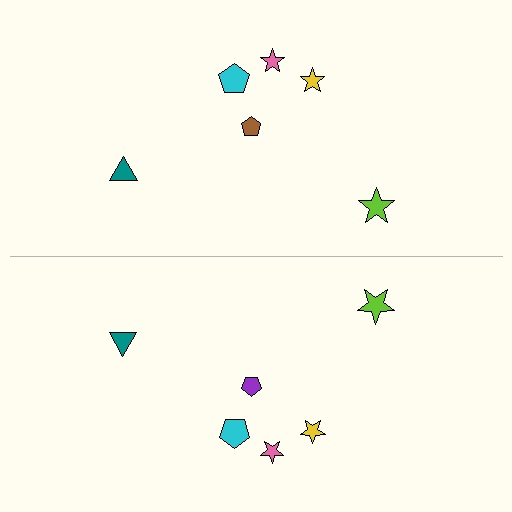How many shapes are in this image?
There are 12 shapes in this image.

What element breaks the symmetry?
The purple pentagon on the bottom side breaks the symmetry — its mirror counterpart is brown.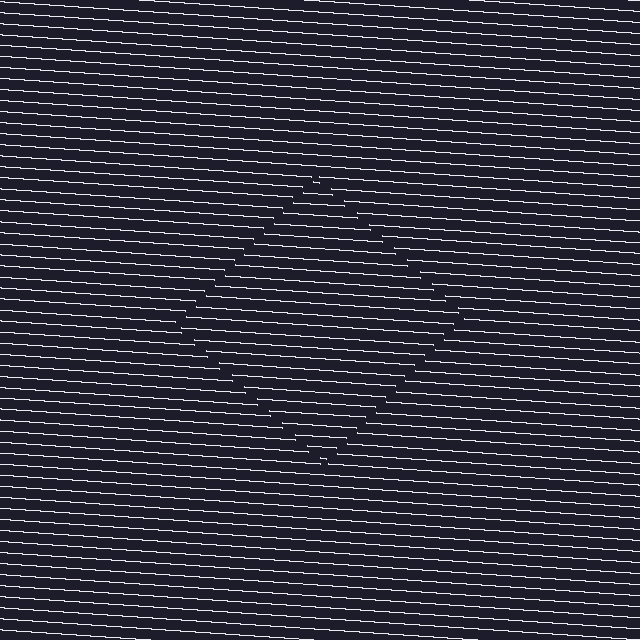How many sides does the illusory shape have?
4 sides — the line-ends trace a square.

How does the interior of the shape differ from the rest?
The interior of the shape contains the same grating, shifted by half a period — the contour is defined by the phase discontinuity where line-ends from the inner and outer gratings abut.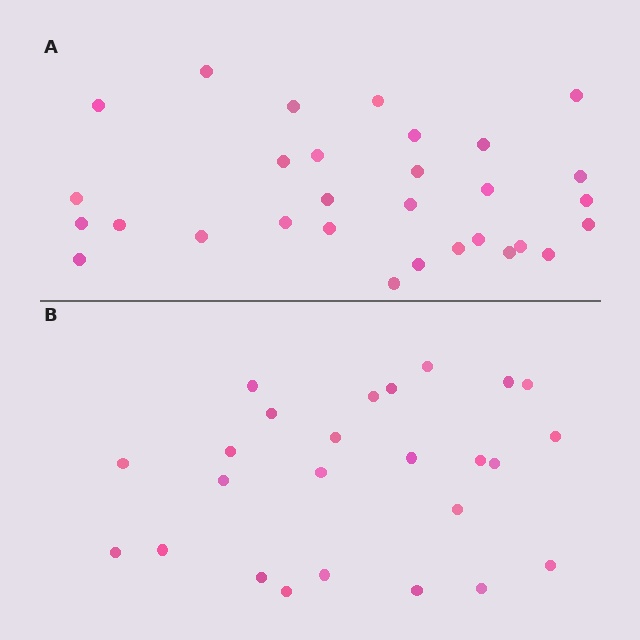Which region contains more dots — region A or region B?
Region A (the top region) has more dots.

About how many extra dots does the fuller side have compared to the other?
Region A has about 5 more dots than region B.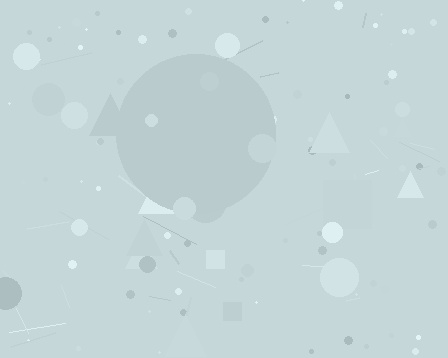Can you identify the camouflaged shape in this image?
The camouflaged shape is a circle.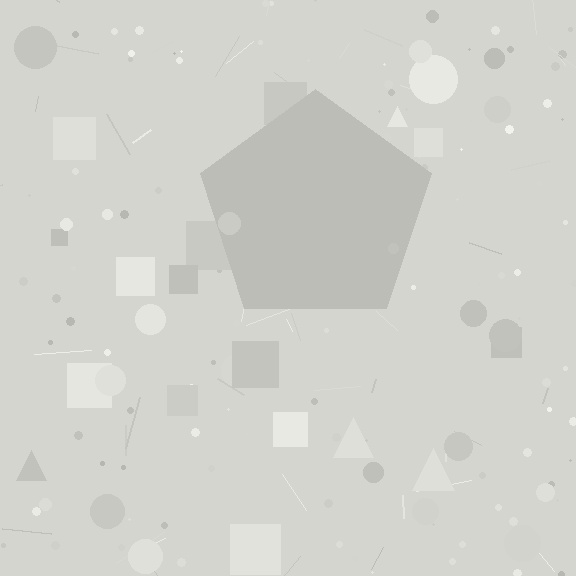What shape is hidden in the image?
A pentagon is hidden in the image.